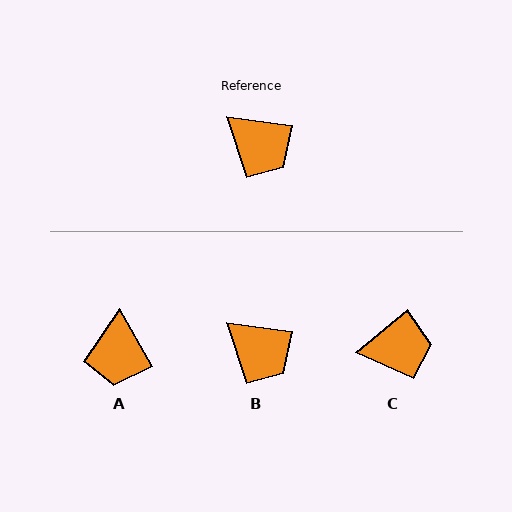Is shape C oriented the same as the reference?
No, it is off by about 48 degrees.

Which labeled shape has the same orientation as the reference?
B.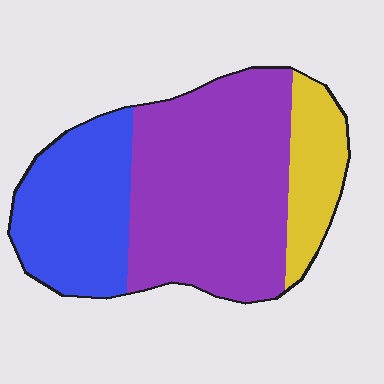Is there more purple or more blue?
Purple.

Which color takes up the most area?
Purple, at roughly 55%.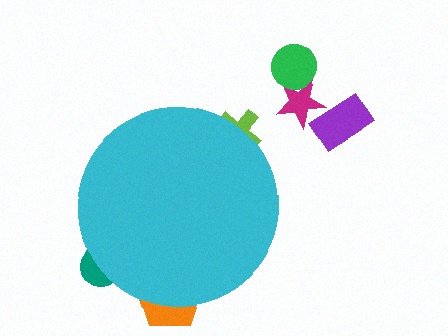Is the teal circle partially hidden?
Yes, the teal circle is partially hidden behind the cyan circle.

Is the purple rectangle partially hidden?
No, the purple rectangle is fully visible.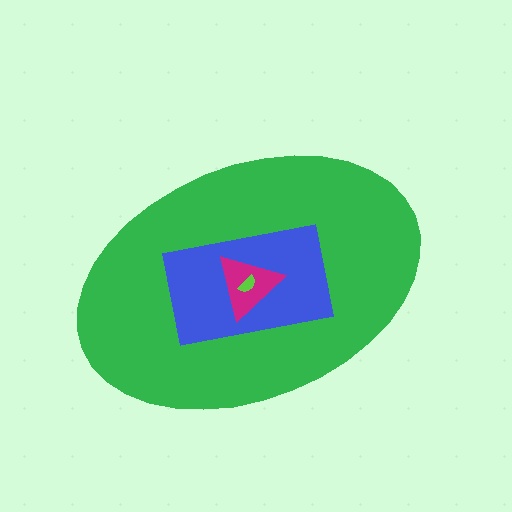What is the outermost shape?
The green ellipse.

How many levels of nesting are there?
4.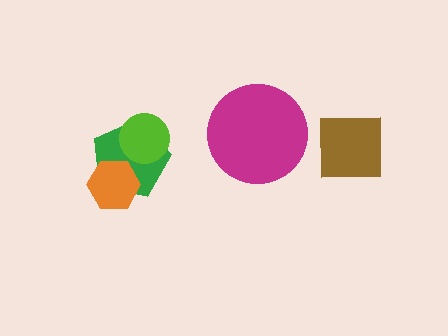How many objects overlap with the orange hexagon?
1 object overlaps with the orange hexagon.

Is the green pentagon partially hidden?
Yes, it is partially covered by another shape.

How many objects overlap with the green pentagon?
2 objects overlap with the green pentagon.